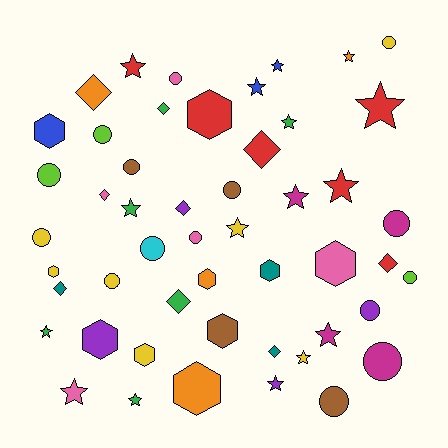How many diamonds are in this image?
There are 9 diamonds.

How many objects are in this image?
There are 50 objects.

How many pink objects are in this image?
There are 5 pink objects.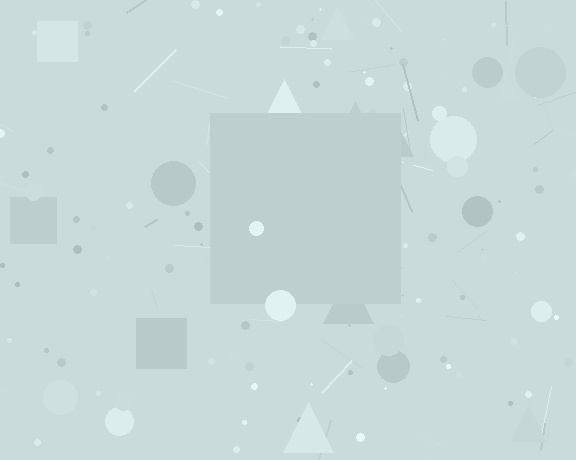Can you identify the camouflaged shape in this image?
The camouflaged shape is a square.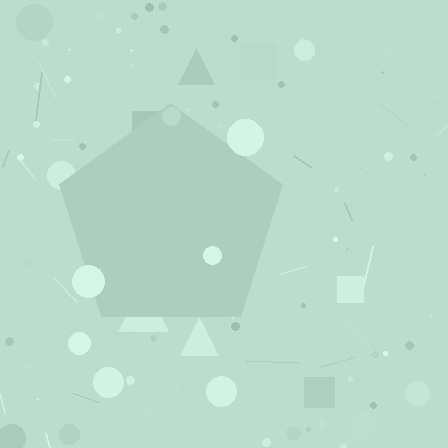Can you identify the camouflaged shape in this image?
The camouflaged shape is a pentagon.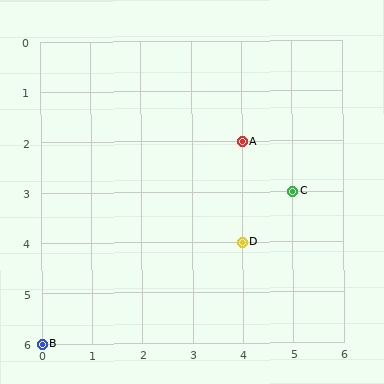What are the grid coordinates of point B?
Point B is at grid coordinates (0, 6).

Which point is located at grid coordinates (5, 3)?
Point C is at (5, 3).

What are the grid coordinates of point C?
Point C is at grid coordinates (5, 3).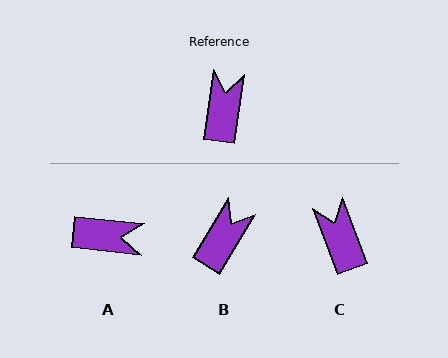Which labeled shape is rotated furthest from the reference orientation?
A, about 88 degrees away.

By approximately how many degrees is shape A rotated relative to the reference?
Approximately 88 degrees clockwise.